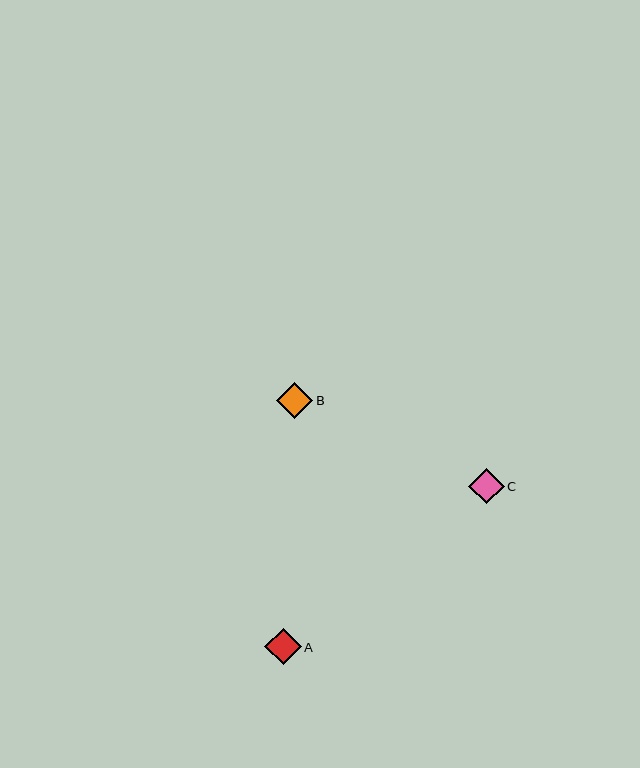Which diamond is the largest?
Diamond A is the largest with a size of approximately 36 pixels.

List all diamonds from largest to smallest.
From largest to smallest: A, B, C.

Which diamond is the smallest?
Diamond C is the smallest with a size of approximately 35 pixels.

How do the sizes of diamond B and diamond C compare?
Diamond B and diamond C are approximately the same size.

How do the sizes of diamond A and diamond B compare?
Diamond A and diamond B are approximately the same size.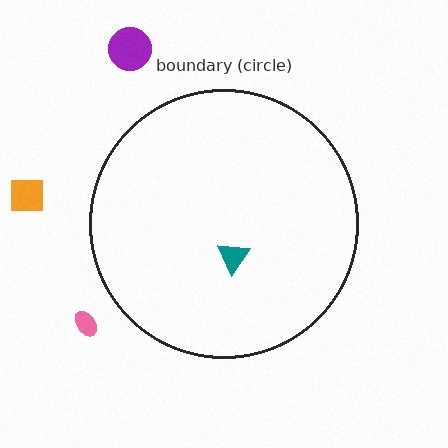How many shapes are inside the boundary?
1 inside, 3 outside.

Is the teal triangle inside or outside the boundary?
Inside.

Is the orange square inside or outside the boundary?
Outside.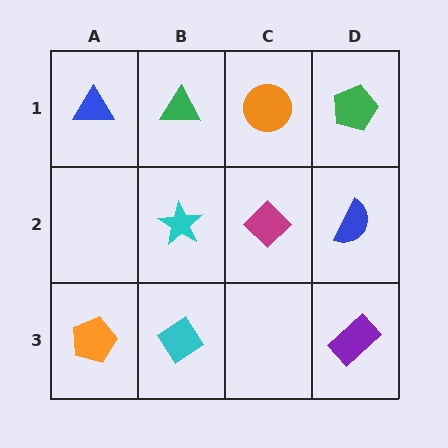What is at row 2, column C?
A magenta diamond.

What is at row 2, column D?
A blue semicircle.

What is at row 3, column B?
A cyan diamond.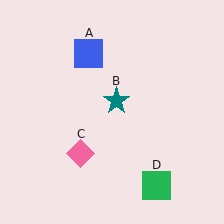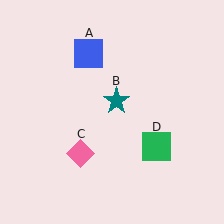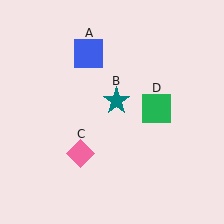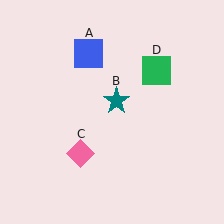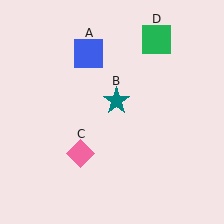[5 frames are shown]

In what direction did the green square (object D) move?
The green square (object D) moved up.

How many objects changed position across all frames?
1 object changed position: green square (object D).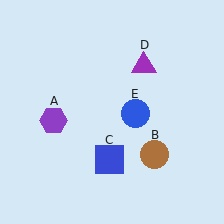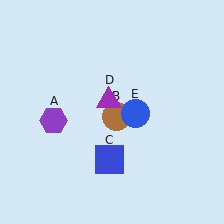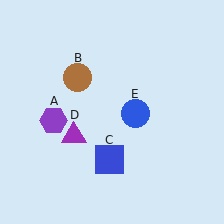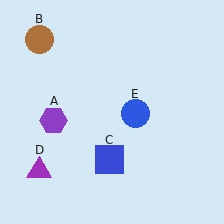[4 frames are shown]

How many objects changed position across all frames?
2 objects changed position: brown circle (object B), purple triangle (object D).